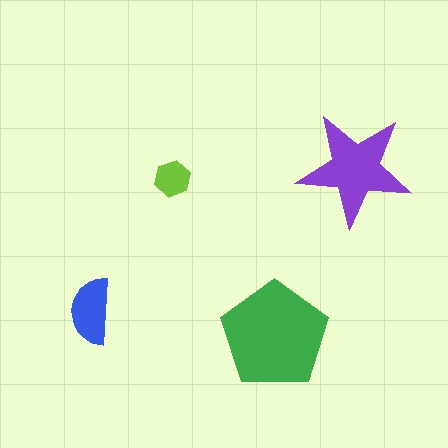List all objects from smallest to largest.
The lime hexagon, the blue semicircle, the purple star, the green pentagon.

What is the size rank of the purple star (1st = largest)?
2nd.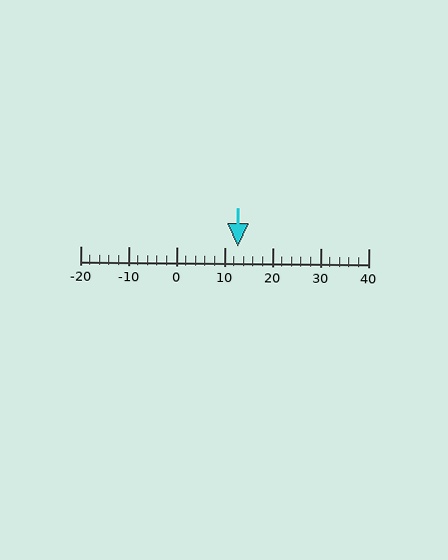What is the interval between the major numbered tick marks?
The major tick marks are spaced 10 units apart.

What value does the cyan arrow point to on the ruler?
The cyan arrow points to approximately 13.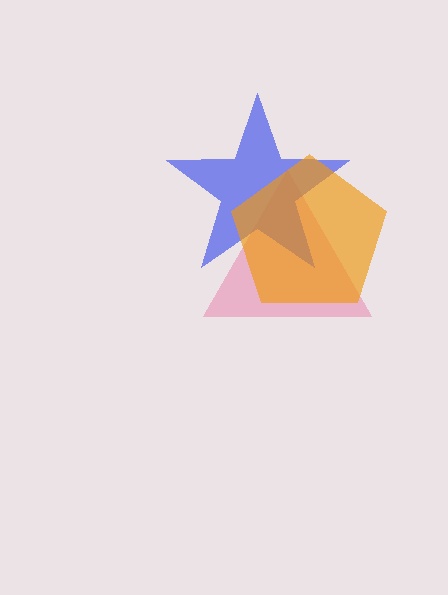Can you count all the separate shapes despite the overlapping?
Yes, there are 3 separate shapes.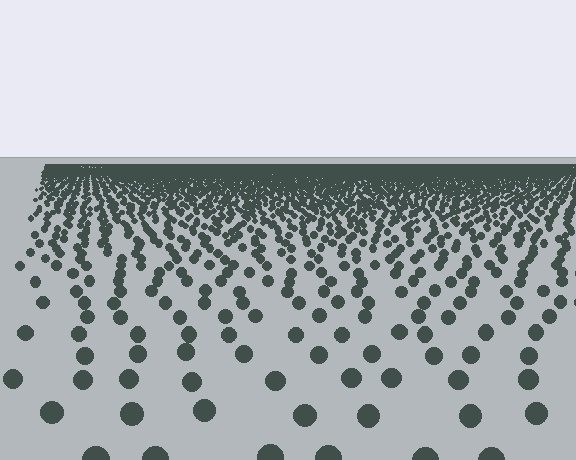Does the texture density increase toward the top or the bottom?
Density increases toward the top.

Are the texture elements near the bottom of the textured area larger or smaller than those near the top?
Larger. Near the bottom, elements are closer to the viewer and appear at a bigger on-screen size.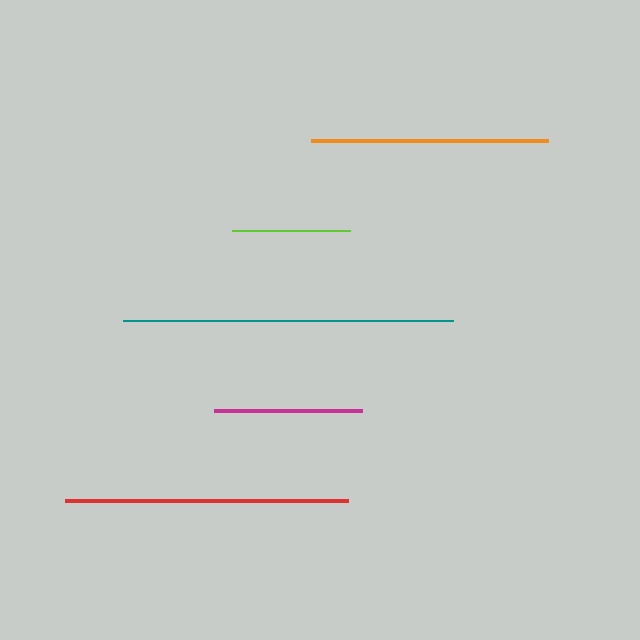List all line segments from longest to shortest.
From longest to shortest: teal, red, orange, magenta, lime.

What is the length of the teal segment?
The teal segment is approximately 329 pixels long.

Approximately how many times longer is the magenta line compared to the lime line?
The magenta line is approximately 1.2 times the length of the lime line.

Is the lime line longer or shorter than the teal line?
The teal line is longer than the lime line.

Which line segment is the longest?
The teal line is the longest at approximately 329 pixels.